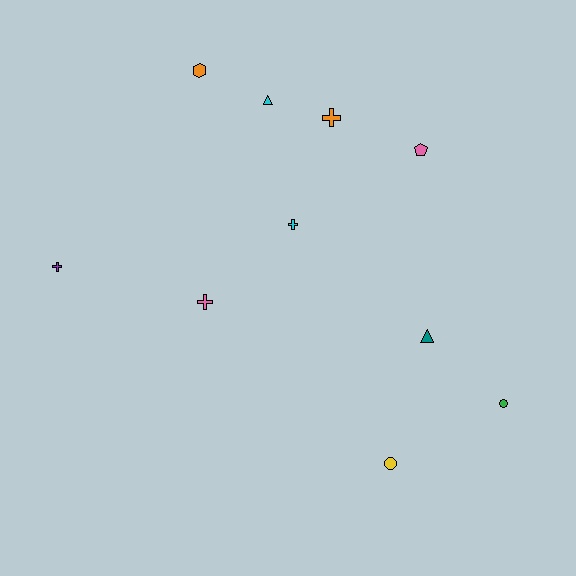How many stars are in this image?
There are no stars.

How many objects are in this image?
There are 10 objects.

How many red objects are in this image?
There are no red objects.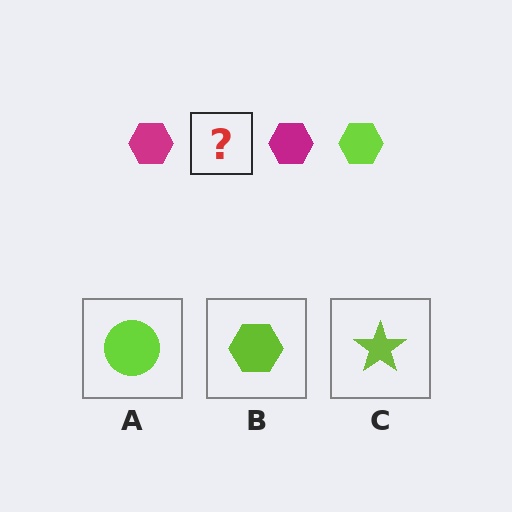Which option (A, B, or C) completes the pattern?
B.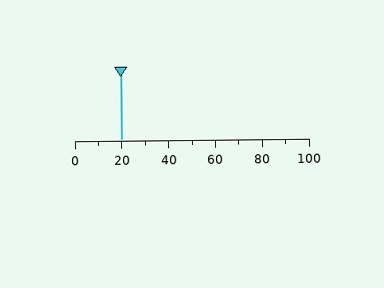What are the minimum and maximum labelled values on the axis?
The axis runs from 0 to 100.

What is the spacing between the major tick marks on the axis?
The major ticks are spaced 20 apart.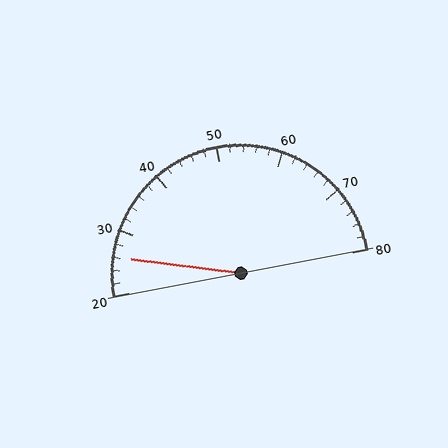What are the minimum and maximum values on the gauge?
The gauge ranges from 20 to 80.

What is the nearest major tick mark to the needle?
The nearest major tick mark is 30.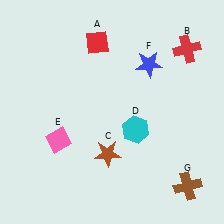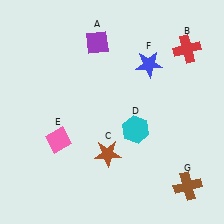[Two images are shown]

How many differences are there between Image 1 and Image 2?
There is 1 difference between the two images.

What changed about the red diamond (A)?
In Image 1, A is red. In Image 2, it changed to purple.